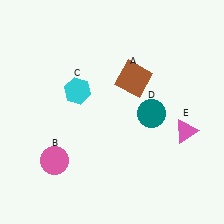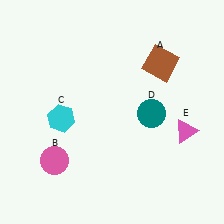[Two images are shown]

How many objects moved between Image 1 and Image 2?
2 objects moved between the two images.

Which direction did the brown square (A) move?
The brown square (A) moved right.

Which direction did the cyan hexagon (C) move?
The cyan hexagon (C) moved down.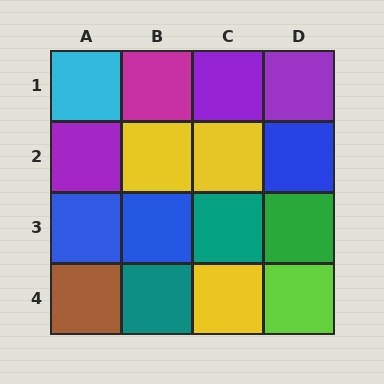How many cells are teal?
2 cells are teal.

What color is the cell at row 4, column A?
Brown.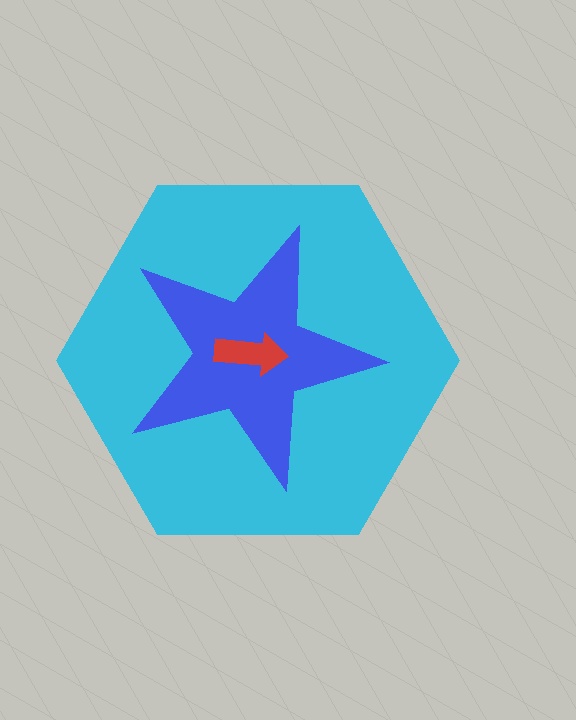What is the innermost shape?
The red arrow.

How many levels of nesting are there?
3.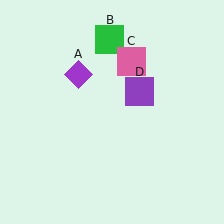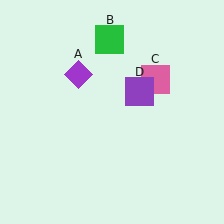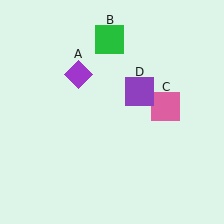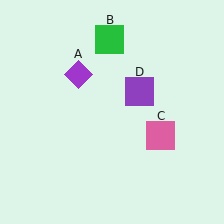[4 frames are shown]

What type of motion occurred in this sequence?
The pink square (object C) rotated clockwise around the center of the scene.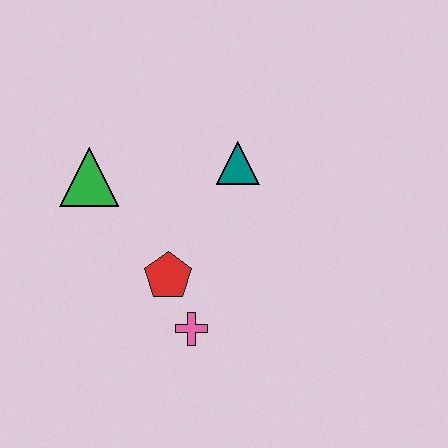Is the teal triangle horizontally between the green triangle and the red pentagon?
No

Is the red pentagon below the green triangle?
Yes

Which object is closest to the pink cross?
The red pentagon is closest to the pink cross.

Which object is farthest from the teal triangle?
The pink cross is farthest from the teal triangle.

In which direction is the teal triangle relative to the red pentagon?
The teal triangle is above the red pentagon.